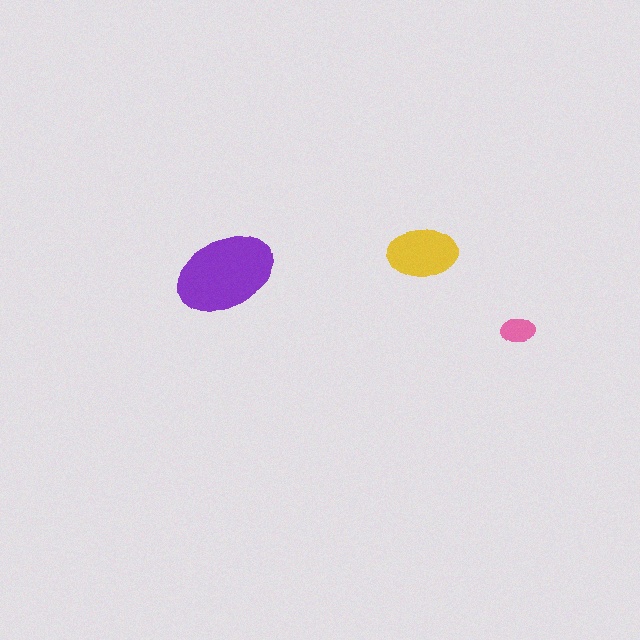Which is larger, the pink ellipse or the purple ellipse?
The purple one.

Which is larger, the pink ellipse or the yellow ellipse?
The yellow one.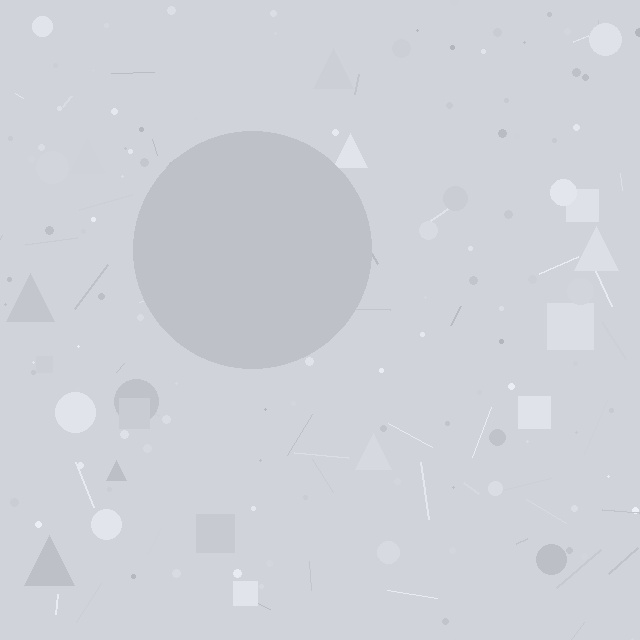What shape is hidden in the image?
A circle is hidden in the image.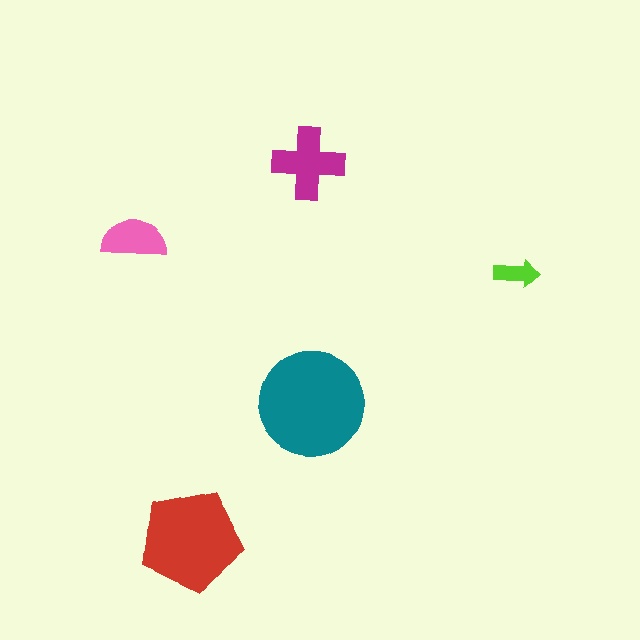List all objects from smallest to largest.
The lime arrow, the pink semicircle, the magenta cross, the red pentagon, the teal circle.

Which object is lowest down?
The red pentagon is bottommost.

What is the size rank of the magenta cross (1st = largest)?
3rd.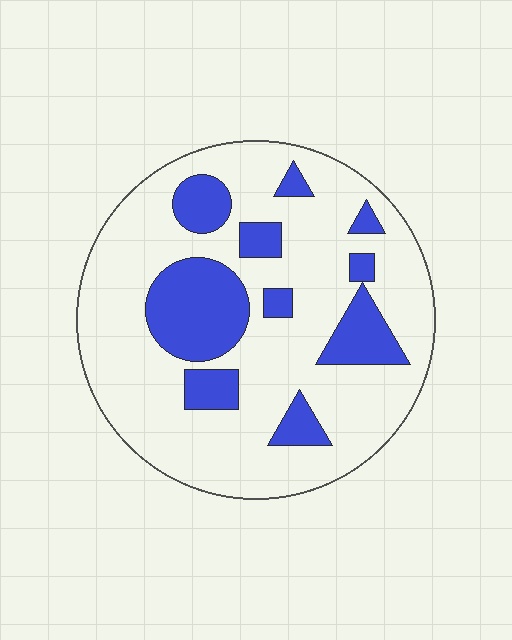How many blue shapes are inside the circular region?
10.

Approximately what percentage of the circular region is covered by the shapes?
Approximately 25%.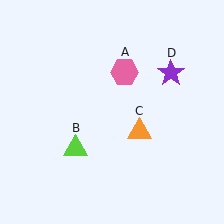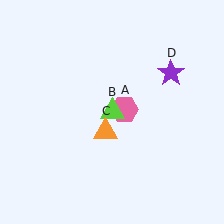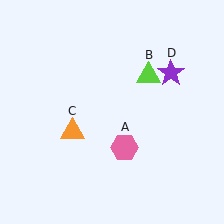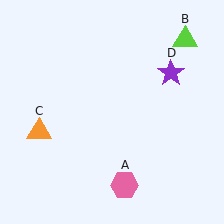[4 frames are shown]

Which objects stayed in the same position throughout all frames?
Purple star (object D) remained stationary.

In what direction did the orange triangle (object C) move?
The orange triangle (object C) moved left.